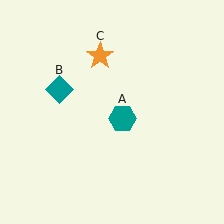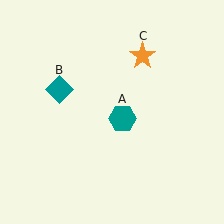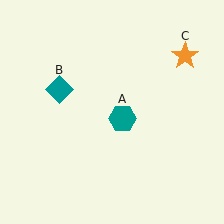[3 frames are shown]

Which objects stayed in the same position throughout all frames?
Teal hexagon (object A) and teal diamond (object B) remained stationary.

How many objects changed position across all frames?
1 object changed position: orange star (object C).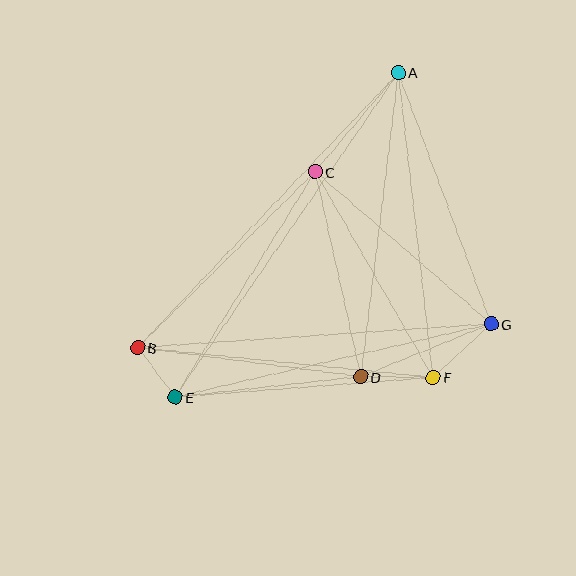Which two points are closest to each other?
Points B and E are closest to each other.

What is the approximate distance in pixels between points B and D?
The distance between B and D is approximately 225 pixels.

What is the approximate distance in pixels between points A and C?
The distance between A and C is approximately 130 pixels.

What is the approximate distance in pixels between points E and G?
The distance between E and G is approximately 324 pixels.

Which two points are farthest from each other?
Points A and E are farthest from each other.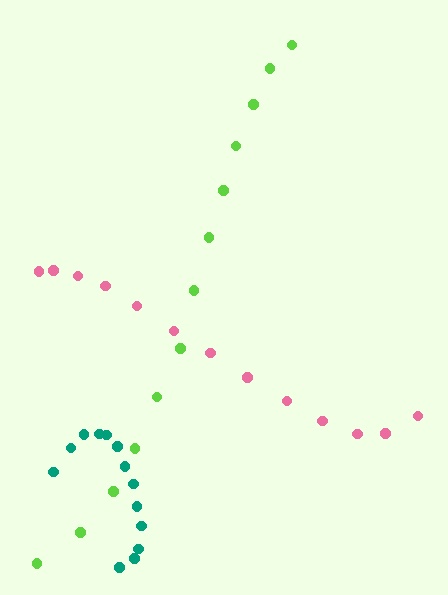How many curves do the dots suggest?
There are 3 distinct paths.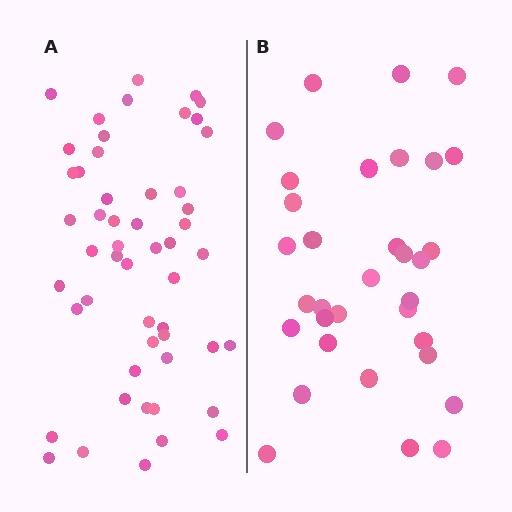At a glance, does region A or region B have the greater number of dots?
Region A (the left region) has more dots.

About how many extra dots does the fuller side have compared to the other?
Region A has approximately 20 more dots than region B.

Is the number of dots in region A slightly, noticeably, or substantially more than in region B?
Region A has substantially more. The ratio is roughly 1.6 to 1.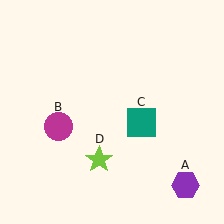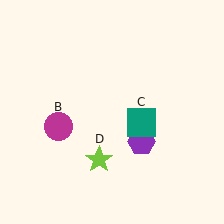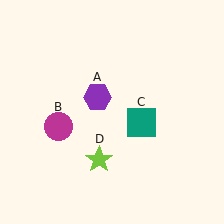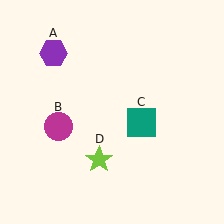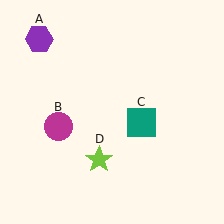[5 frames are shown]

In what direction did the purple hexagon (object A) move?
The purple hexagon (object A) moved up and to the left.